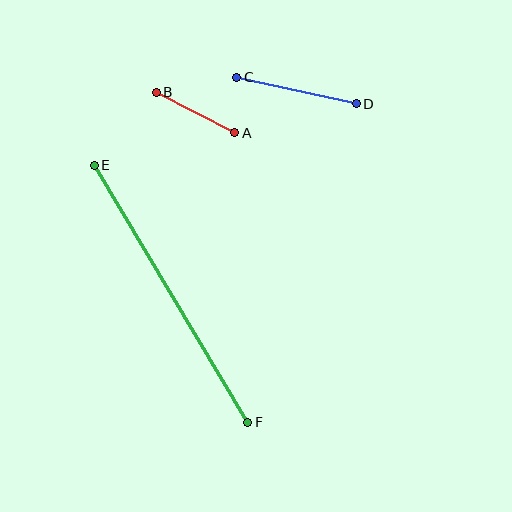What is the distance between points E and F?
The distance is approximately 299 pixels.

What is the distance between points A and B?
The distance is approximately 88 pixels.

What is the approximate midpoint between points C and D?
The midpoint is at approximately (297, 91) pixels.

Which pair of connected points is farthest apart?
Points E and F are farthest apart.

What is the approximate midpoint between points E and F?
The midpoint is at approximately (171, 294) pixels.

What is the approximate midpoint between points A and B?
The midpoint is at approximately (195, 113) pixels.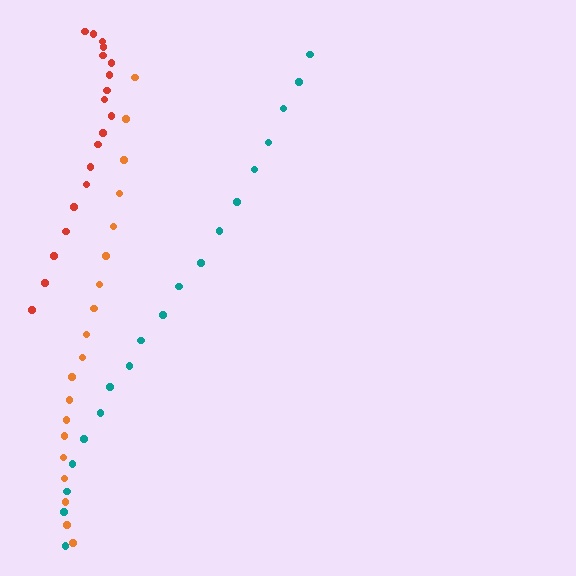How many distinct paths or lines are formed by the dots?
There are 3 distinct paths.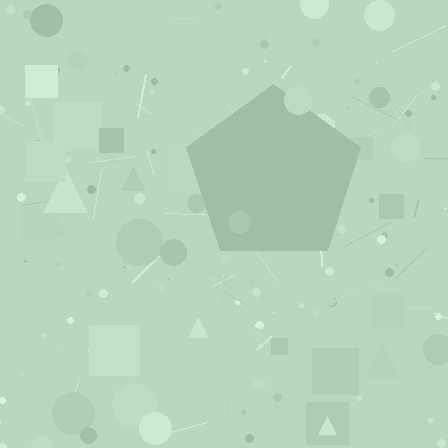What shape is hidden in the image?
A pentagon is hidden in the image.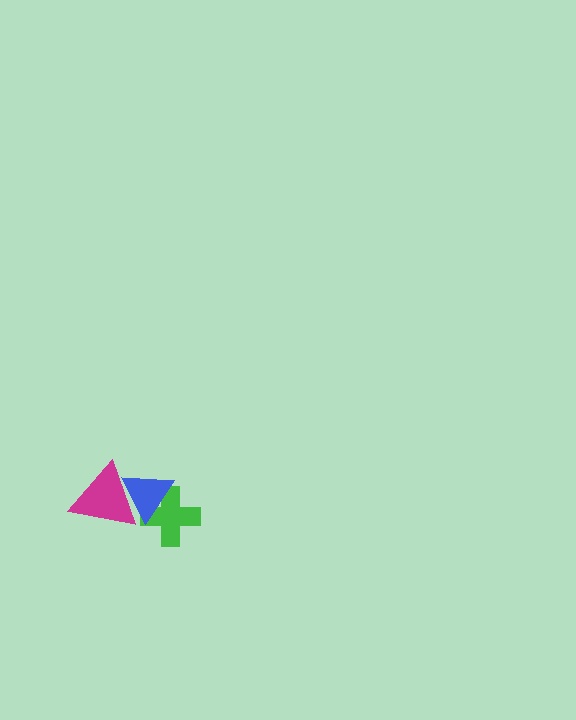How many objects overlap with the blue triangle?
2 objects overlap with the blue triangle.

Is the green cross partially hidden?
Yes, it is partially covered by another shape.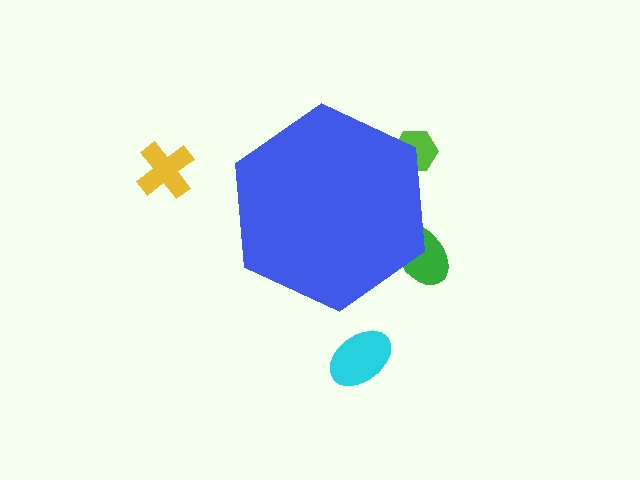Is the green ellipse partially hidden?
Yes, the green ellipse is partially hidden behind the blue hexagon.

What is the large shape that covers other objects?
A blue hexagon.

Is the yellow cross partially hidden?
No, the yellow cross is fully visible.